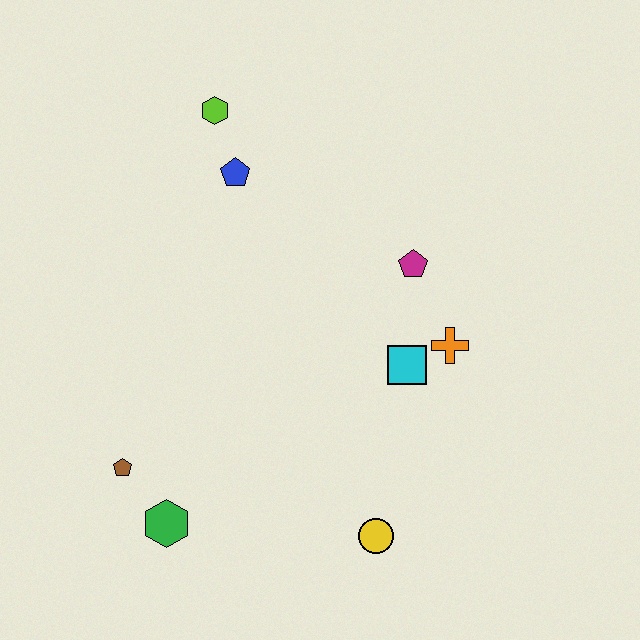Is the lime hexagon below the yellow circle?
No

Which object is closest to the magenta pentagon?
The orange cross is closest to the magenta pentagon.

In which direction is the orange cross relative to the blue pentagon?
The orange cross is to the right of the blue pentagon.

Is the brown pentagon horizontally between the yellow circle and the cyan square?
No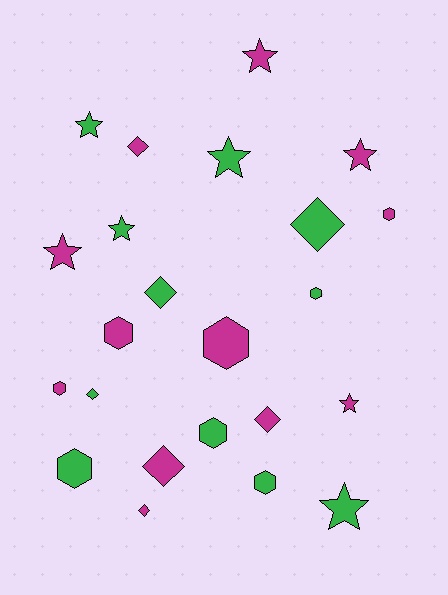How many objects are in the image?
There are 23 objects.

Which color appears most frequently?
Magenta, with 12 objects.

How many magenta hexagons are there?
There are 4 magenta hexagons.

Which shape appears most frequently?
Star, with 8 objects.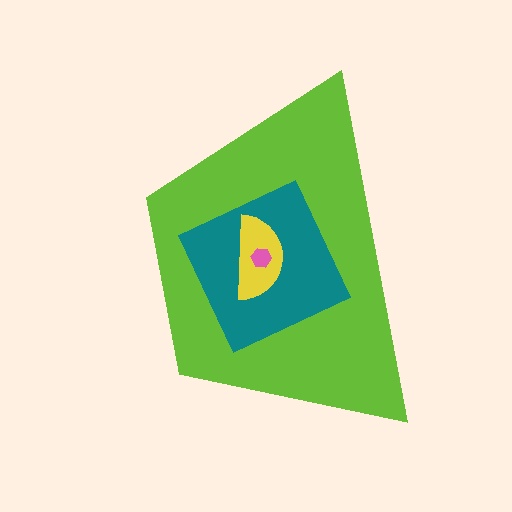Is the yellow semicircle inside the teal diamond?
Yes.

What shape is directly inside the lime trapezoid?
The teal diamond.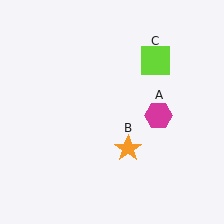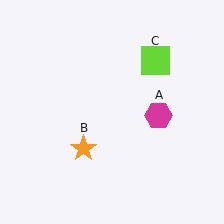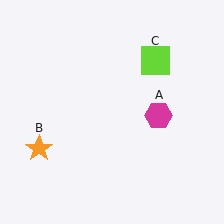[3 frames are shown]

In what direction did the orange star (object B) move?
The orange star (object B) moved left.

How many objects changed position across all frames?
1 object changed position: orange star (object B).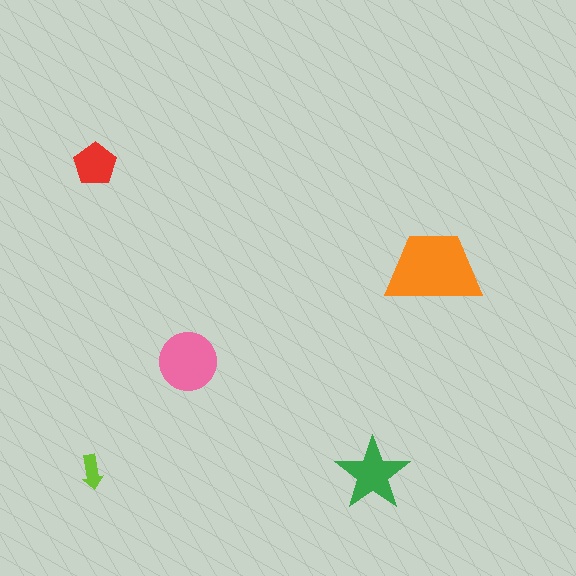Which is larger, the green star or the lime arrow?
The green star.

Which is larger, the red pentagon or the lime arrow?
The red pentagon.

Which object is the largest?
The orange trapezoid.